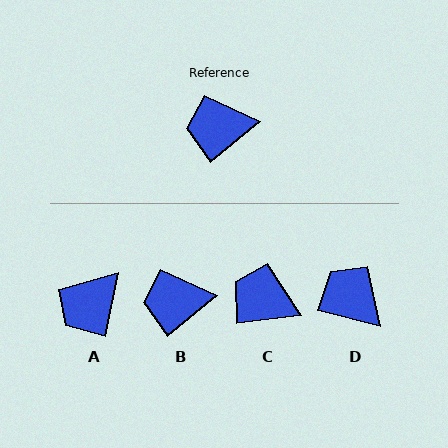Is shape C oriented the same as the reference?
No, it is off by about 33 degrees.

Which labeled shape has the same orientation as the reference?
B.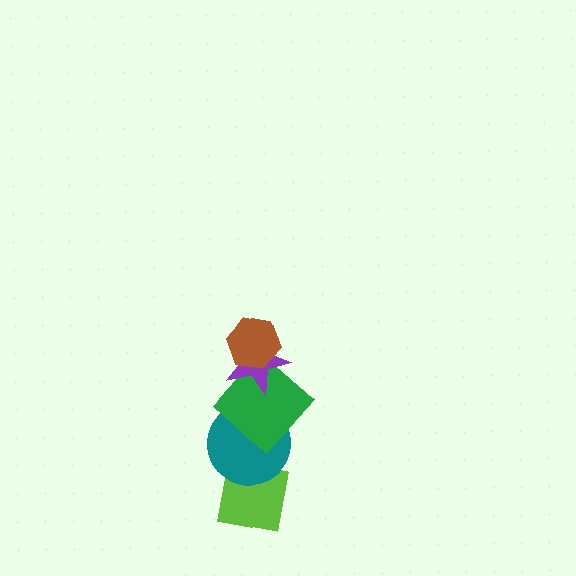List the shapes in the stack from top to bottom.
From top to bottom: the brown hexagon, the purple star, the green diamond, the teal circle, the lime square.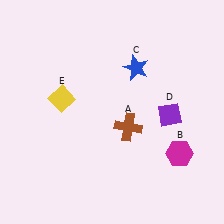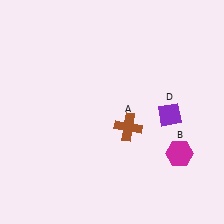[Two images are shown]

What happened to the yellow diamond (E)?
The yellow diamond (E) was removed in Image 2. It was in the top-left area of Image 1.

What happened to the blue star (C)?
The blue star (C) was removed in Image 2. It was in the top-right area of Image 1.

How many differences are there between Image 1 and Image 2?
There are 2 differences between the two images.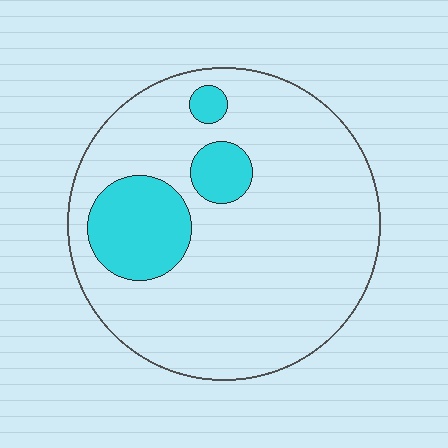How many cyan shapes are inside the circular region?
3.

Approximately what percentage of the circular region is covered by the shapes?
Approximately 15%.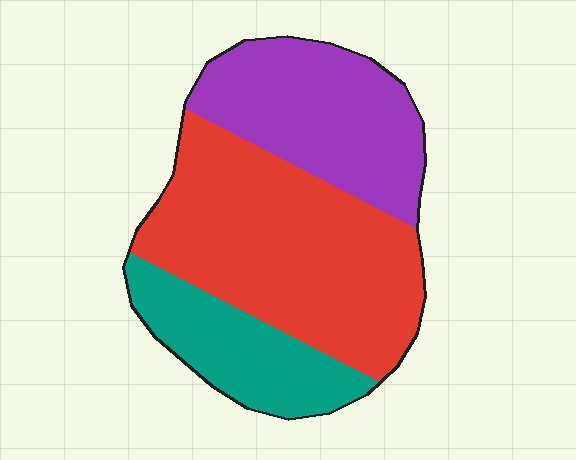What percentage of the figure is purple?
Purple covers about 30% of the figure.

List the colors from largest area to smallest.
From largest to smallest: red, purple, teal.